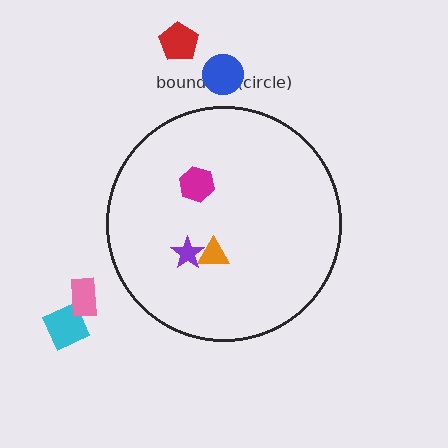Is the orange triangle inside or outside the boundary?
Inside.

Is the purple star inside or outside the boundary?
Inside.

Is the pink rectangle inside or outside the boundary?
Outside.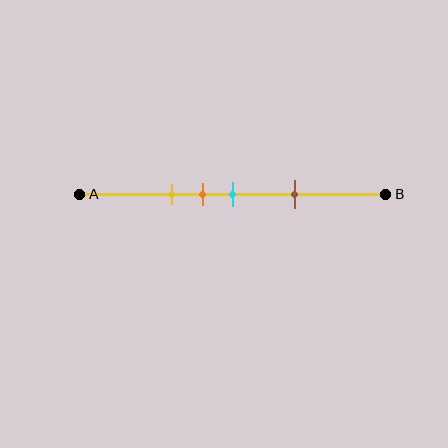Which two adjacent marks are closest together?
The orange and cyan marks are the closest adjacent pair.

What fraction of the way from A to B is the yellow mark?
The yellow mark is approximately 30% (0.3) of the way from A to B.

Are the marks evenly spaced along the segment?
No, the marks are not evenly spaced.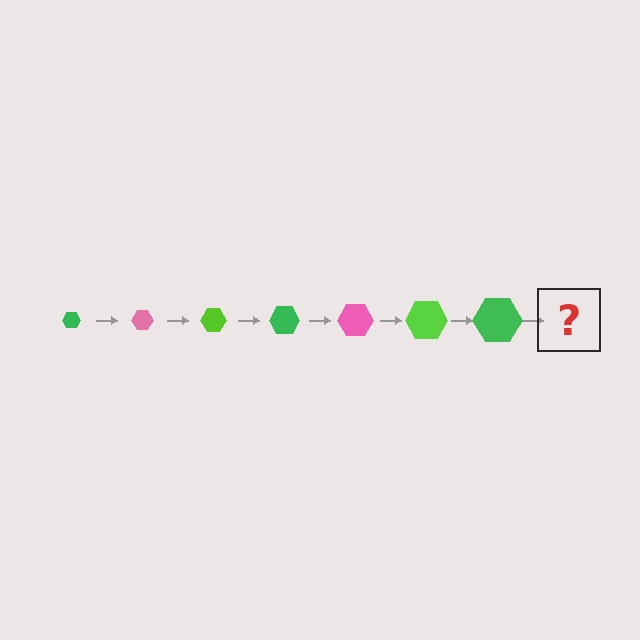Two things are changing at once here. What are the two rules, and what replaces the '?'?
The two rules are that the hexagon grows larger each step and the color cycles through green, pink, and lime. The '?' should be a pink hexagon, larger than the previous one.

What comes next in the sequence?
The next element should be a pink hexagon, larger than the previous one.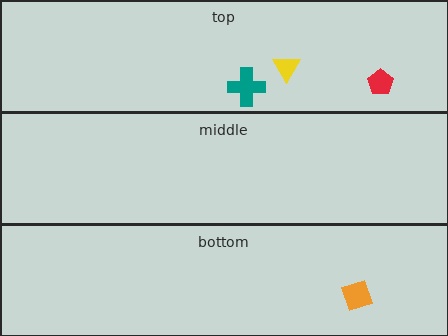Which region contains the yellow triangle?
The top region.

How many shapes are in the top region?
3.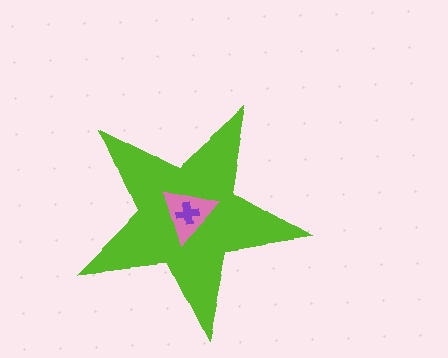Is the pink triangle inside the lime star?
Yes.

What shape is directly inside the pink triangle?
The purple cross.